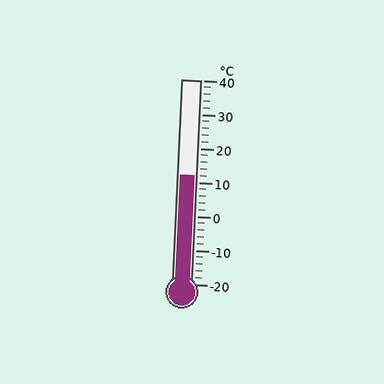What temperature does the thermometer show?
The thermometer shows approximately 12°C.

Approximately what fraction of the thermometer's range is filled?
The thermometer is filled to approximately 55% of its range.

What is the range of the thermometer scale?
The thermometer scale ranges from -20°C to 40°C.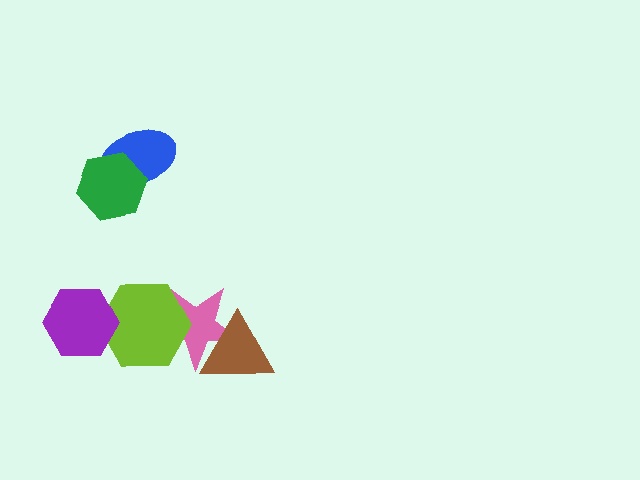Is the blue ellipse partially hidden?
Yes, it is partially covered by another shape.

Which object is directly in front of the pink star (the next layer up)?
The lime hexagon is directly in front of the pink star.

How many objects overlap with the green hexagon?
1 object overlaps with the green hexagon.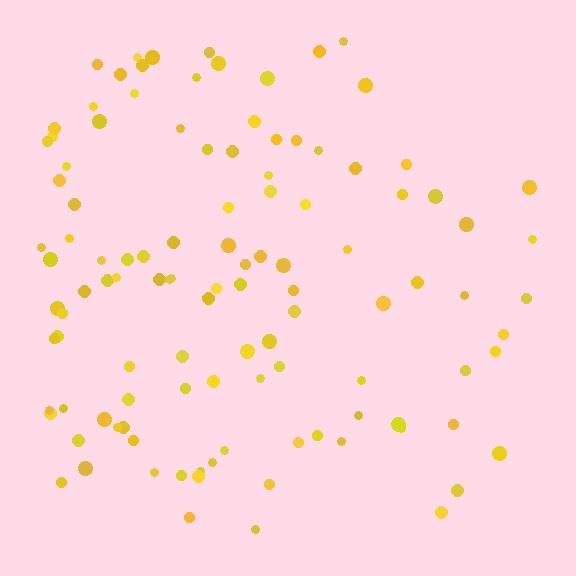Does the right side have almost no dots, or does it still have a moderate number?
Still a moderate number, just noticeably fewer than the left.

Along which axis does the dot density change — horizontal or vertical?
Horizontal.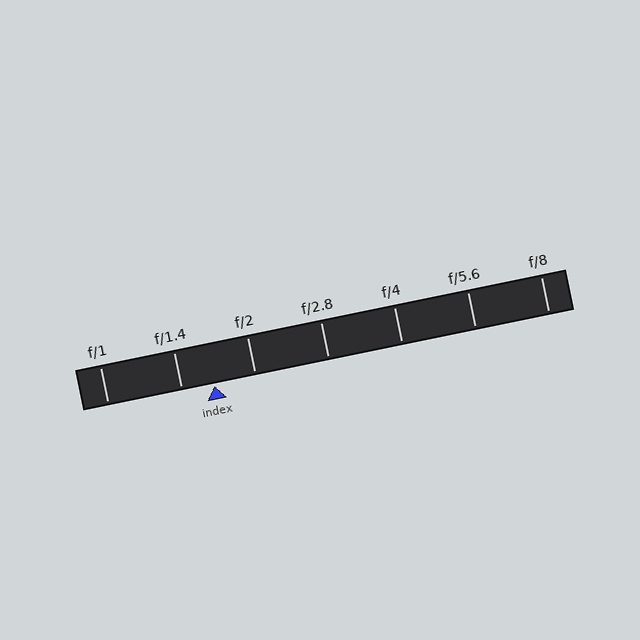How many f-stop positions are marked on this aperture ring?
There are 7 f-stop positions marked.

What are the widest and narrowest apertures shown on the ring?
The widest aperture shown is f/1 and the narrowest is f/8.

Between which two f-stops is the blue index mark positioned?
The index mark is between f/1.4 and f/2.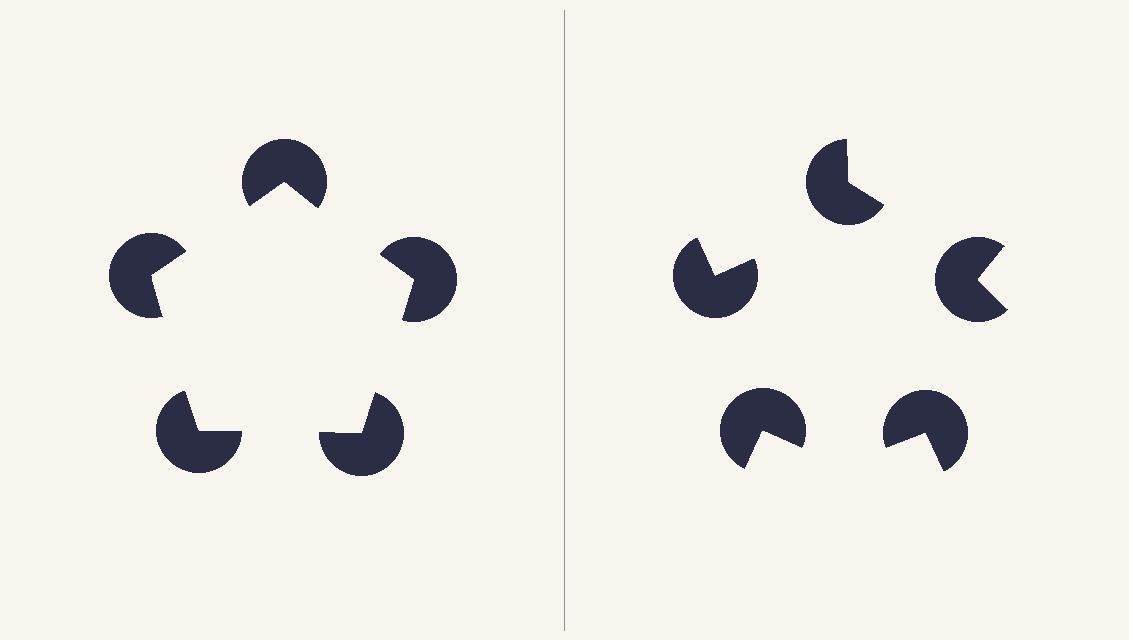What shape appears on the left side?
An illusory pentagon.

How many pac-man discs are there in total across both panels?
10 — 5 on each side.